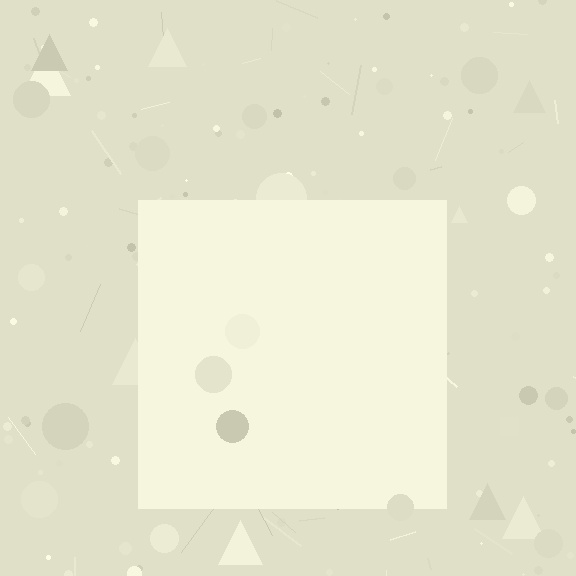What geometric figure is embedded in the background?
A square is embedded in the background.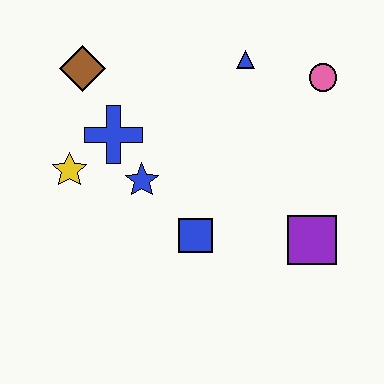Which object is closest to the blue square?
The blue star is closest to the blue square.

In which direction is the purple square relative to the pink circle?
The purple square is below the pink circle.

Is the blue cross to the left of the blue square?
Yes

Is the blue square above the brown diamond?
No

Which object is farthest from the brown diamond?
The purple square is farthest from the brown diamond.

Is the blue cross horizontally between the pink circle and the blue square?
No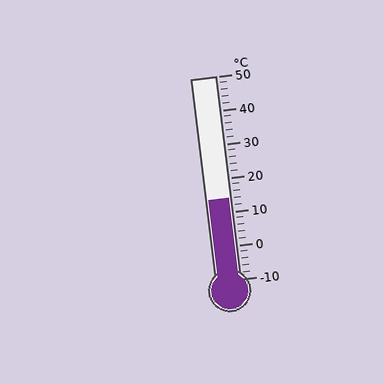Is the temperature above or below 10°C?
The temperature is above 10°C.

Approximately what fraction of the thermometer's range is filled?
The thermometer is filled to approximately 40% of its range.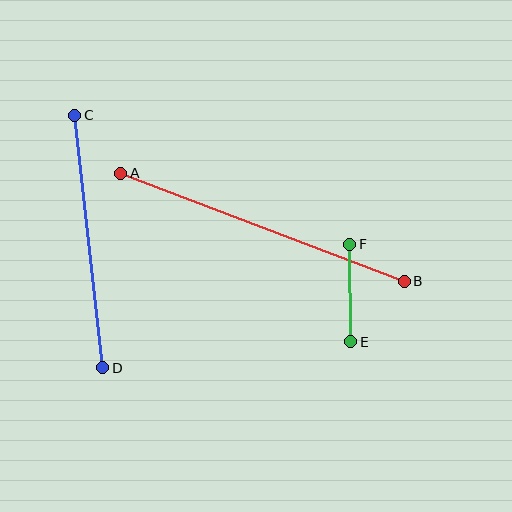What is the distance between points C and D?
The distance is approximately 254 pixels.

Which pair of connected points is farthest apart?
Points A and B are farthest apart.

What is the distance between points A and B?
The distance is approximately 303 pixels.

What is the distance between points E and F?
The distance is approximately 98 pixels.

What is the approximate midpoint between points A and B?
The midpoint is at approximately (262, 227) pixels.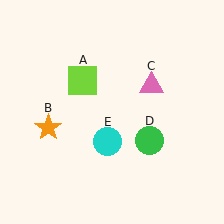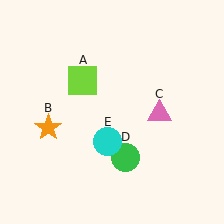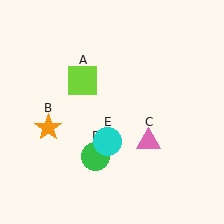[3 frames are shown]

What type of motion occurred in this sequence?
The pink triangle (object C), green circle (object D) rotated clockwise around the center of the scene.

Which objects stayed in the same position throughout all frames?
Lime square (object A) and orange star (object B) and cyan circle (object E) remained stationary.